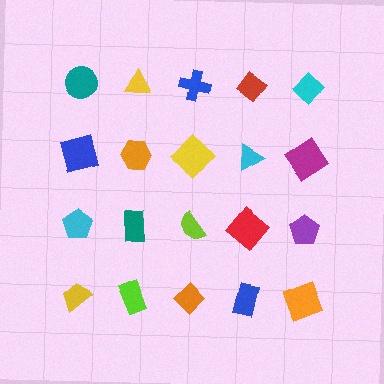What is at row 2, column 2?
An orange hexagon.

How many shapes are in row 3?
5 shapes.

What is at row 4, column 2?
A lime rectangle.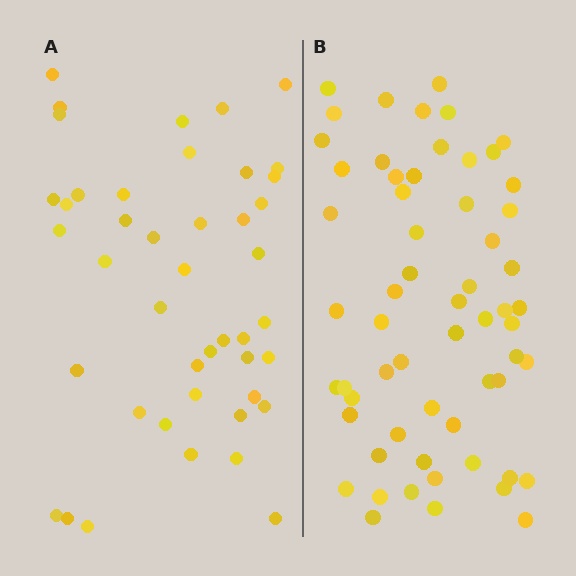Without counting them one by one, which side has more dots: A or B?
Region B (the right region) has more dots.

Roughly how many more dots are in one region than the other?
Region B has approximately 15 more dots than region A.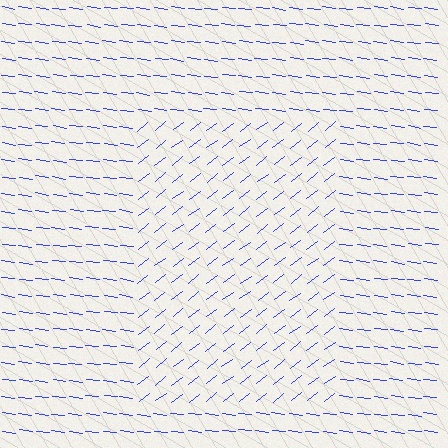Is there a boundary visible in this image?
Yes, there is a texture boundary formed by a change in line orientation.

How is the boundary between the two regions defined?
The boundary is defined purely by a change in line orientation (approximately 45 degrees difference). All lines are the same color and thickness.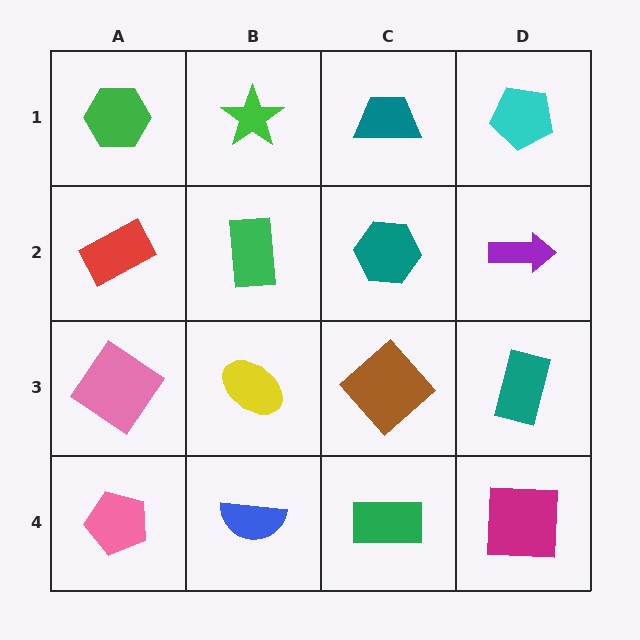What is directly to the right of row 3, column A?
A yellow ellipse.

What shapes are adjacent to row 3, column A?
A red rectangle (row 2, column A), a pink pentagon (row 4, column A), a yellow ellipse (row 3, column B).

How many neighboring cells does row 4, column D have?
2.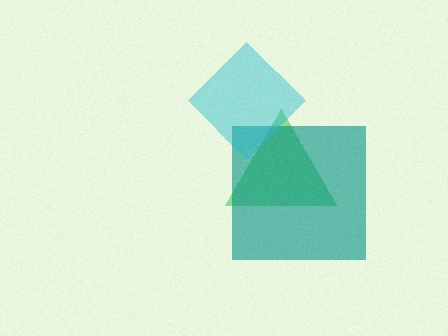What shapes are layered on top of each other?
The layered shapes are: a green triangle, a teal square, a cyan diamond.